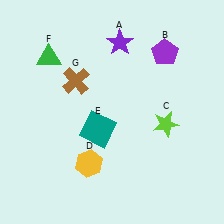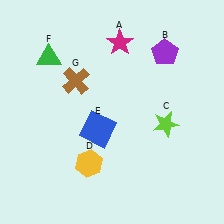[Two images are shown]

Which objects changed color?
A changed from purple to magenta. E changed from teal to blue.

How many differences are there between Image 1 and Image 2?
There are 2 differences between the two images.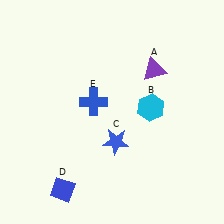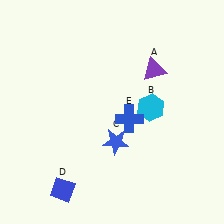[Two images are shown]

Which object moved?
The blue cross (E) moved right.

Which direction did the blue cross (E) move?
The blue cross (E) moved right.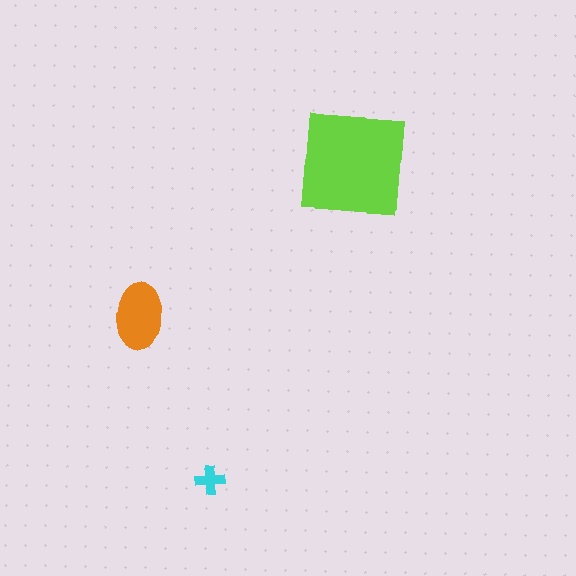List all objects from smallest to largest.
The cyan cross, the orange ellipse, the lime square.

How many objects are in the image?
There are 3 objects in the image.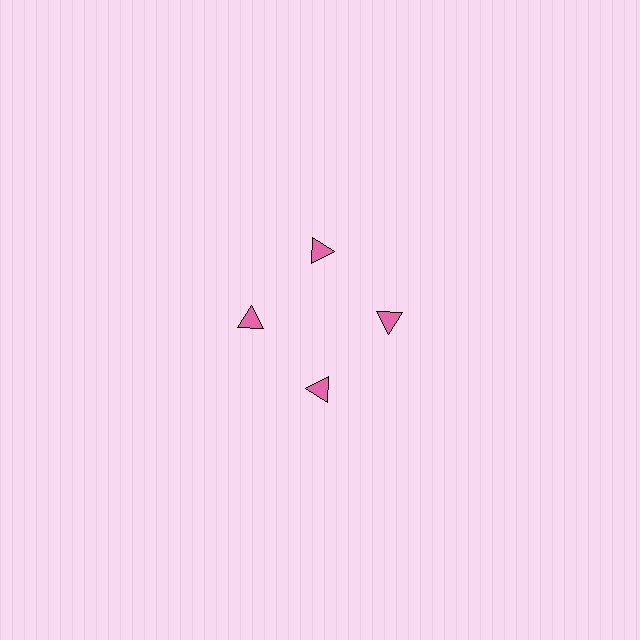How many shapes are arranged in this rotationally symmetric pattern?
There are 4 shapes, arranged in 4 groups of 1.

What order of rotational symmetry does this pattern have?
This pattern has 4-fold rotational symmetry.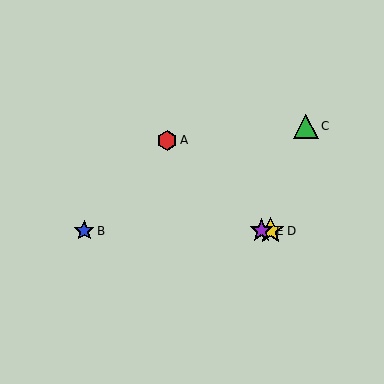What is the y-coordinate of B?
Object B is at y≈231.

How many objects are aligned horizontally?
3 objects (B, D, E) are aligned horizontally.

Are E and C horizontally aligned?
No, E is at y≈231 and C is at y≈126.